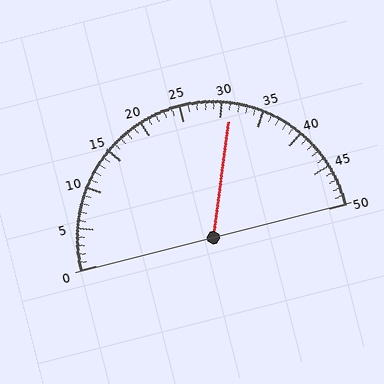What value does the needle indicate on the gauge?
The needle indicates approximately 31.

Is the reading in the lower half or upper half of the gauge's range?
The reading is in the upper half of the range (0 to 50).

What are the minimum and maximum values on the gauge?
The gauge ranges from 0 to 50.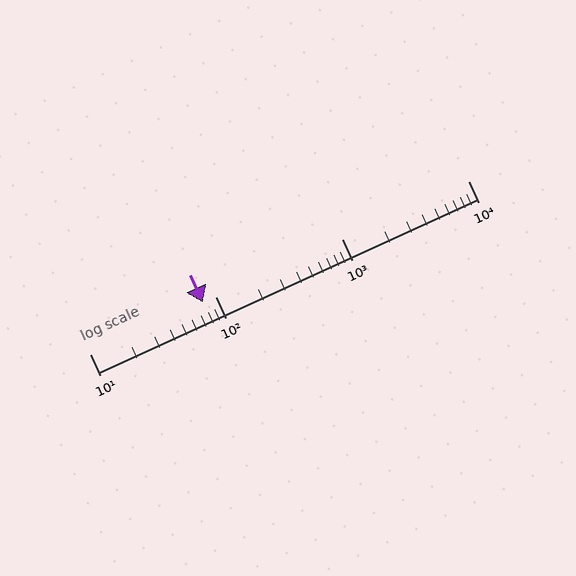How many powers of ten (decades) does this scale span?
The scale spans 3 decades, from 10 to 10000.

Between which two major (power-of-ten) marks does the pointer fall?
The pointer is between 10 and 100.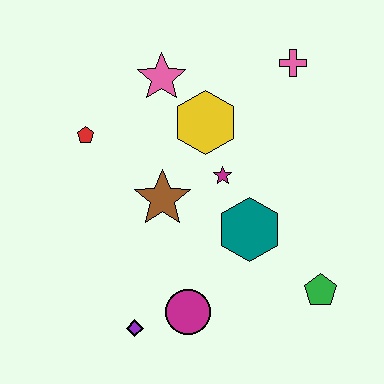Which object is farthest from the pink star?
The green pentagon is farthest from the pink star.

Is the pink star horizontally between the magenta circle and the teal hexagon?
No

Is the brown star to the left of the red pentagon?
No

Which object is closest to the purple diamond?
The magenta circle is closest to the purple diamond.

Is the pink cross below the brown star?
No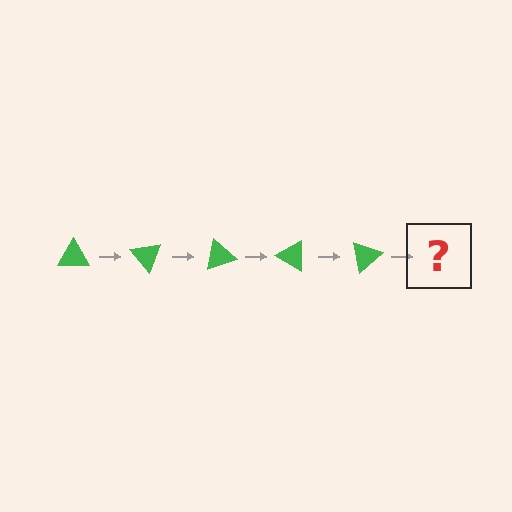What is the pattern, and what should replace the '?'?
The pattern is that the triangle rotates 50 degrees each step. The '?' should be a green triangle rotated 250 degrees.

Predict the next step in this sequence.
The next step is a green triangle rotated 250 degrees.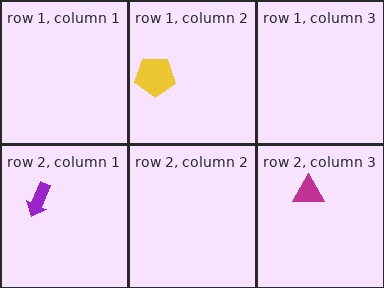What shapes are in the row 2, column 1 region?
The purple arrow.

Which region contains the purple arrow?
The row 2, column 1 region.